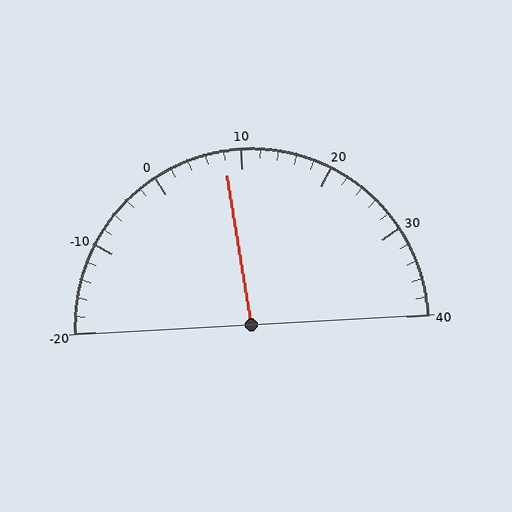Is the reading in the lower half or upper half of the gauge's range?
The reading is in the lower half of the range (-20 to 40).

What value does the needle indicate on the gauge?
The needle indicates approximately 8.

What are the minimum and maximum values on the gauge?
The gauge ranges from -20 to 40.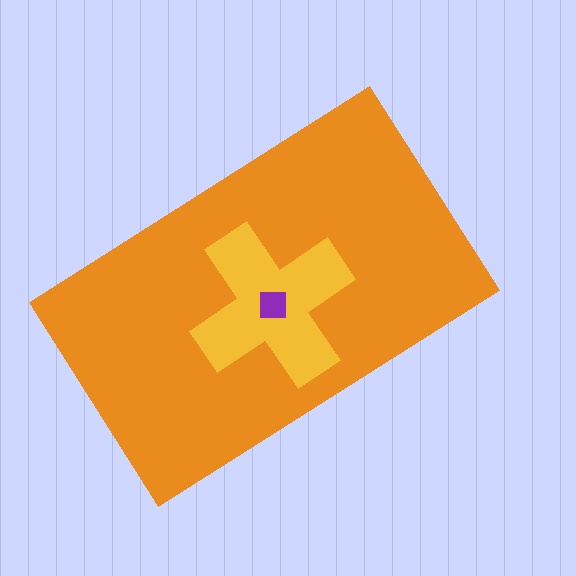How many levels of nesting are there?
3.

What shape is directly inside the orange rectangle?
The yellow cross.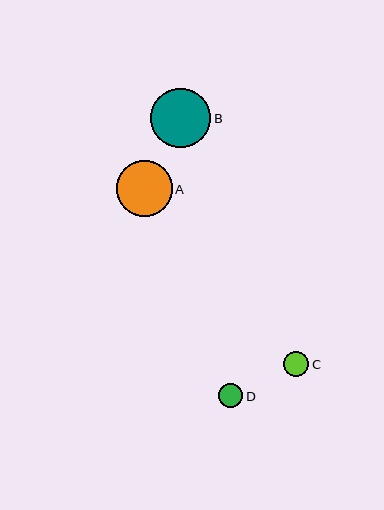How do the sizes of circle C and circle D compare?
Circle C and circle D are approximately the same size.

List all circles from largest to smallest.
From largest to smallest: B, A, C, D.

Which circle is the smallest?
Circle D is the smallest with a size of approximately 25 pixels.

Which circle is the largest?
Circle B is the largest with a size of approximately 60 pixels.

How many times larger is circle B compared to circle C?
Circle B is approximately 2.4 times the size of circle C.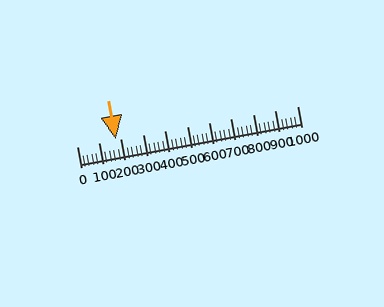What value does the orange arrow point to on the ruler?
The orange arrow points to approximately 176.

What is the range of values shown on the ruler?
The ruler shows values from 0 to 1000.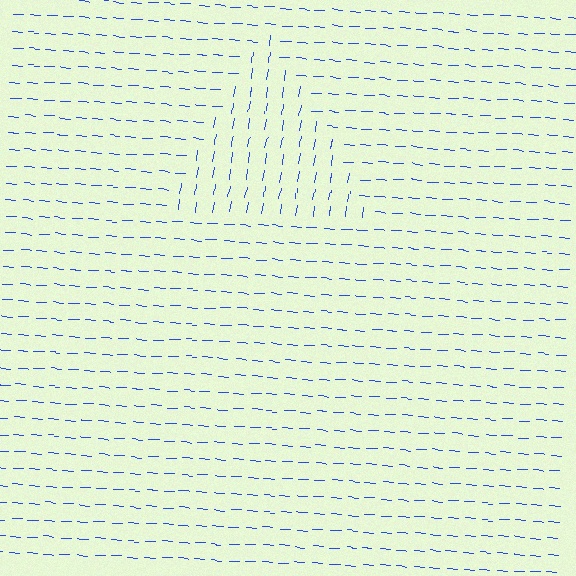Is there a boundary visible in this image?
Yes, there is a texture boundary formed by a change in line orientation.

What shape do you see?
I see a triangle.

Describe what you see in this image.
The image is filled with small blue line segments. A triangle region in the image has lines oriented differently from the surrounding lines, creating a visible texture boundary.